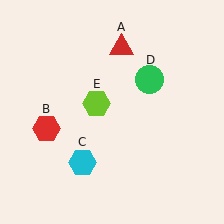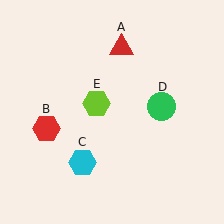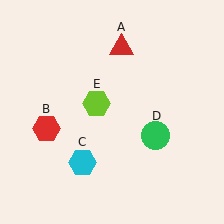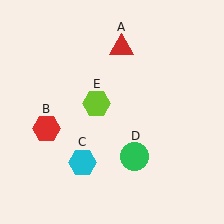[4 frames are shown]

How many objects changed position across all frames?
1 object changed position: green circle (object D).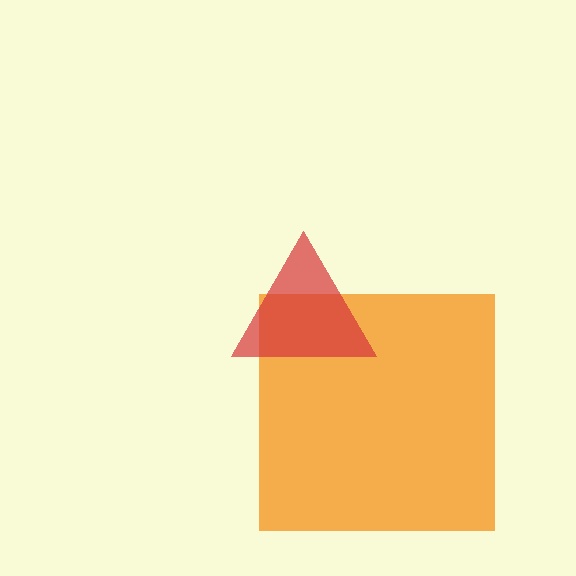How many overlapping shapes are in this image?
There are 2 overlapping shapes in the image.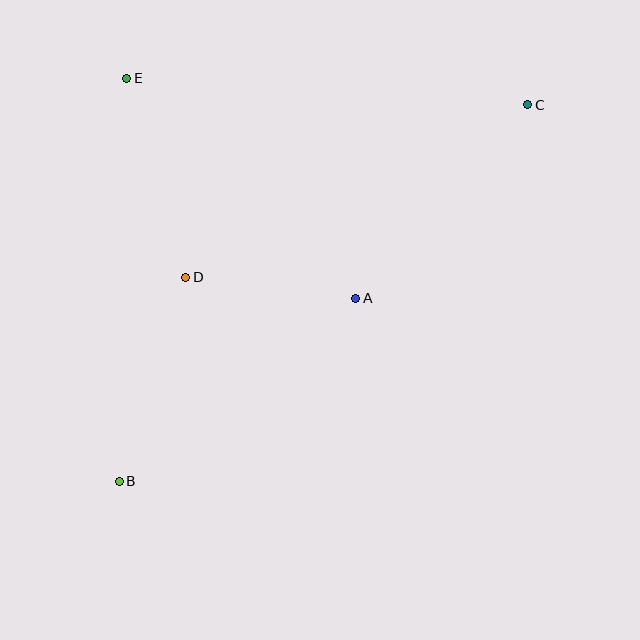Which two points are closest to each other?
Points A and D are closest to each other.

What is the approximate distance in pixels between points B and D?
The distance between B and D is approximately 215 pixels.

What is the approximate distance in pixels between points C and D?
The distance between C and D is approximately 383 pixels.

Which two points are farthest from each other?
Points B and C are farthest from each other.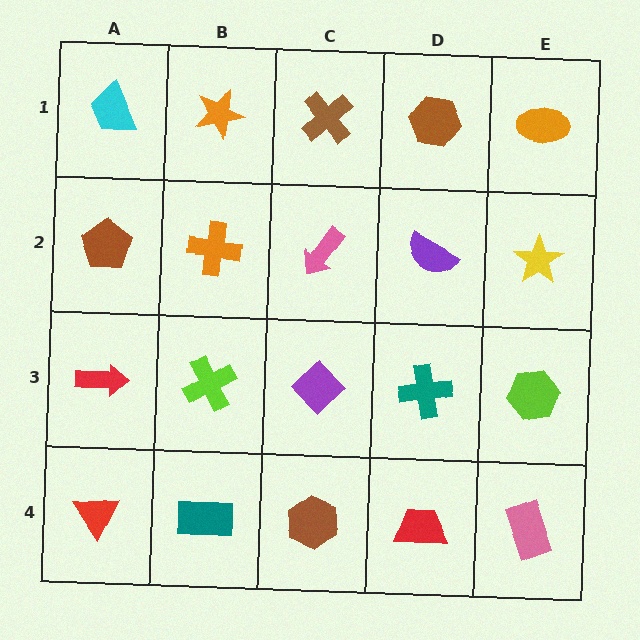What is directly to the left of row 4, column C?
A teal rectangle.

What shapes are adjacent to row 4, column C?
A purple diamond (row 3, column C), a teal rectangle (row 4, column B), a red trapezoid (row 4, column D).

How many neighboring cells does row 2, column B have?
4.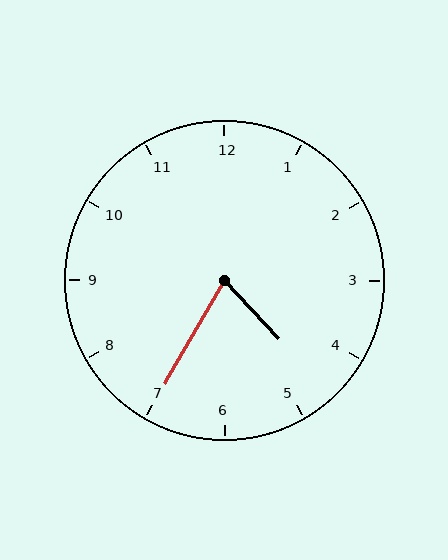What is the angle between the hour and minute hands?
Approximately 72 degrees.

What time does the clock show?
4:35.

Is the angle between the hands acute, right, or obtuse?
It is acute.